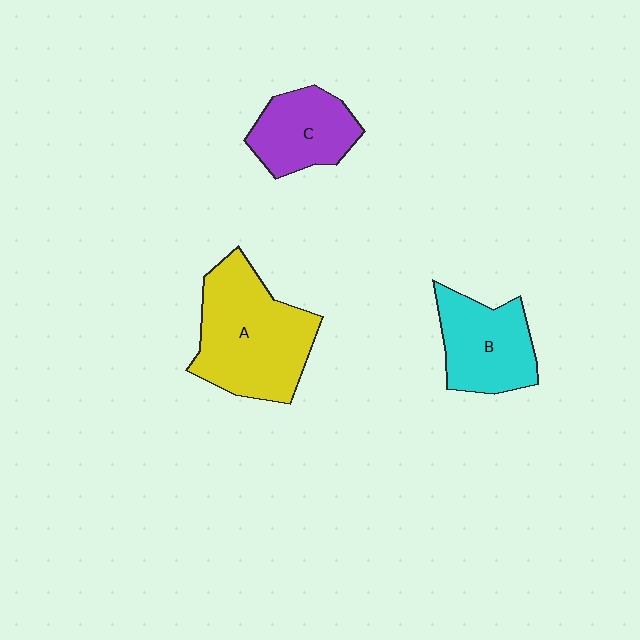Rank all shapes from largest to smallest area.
From largest to smallest: A (yellow), B (cyan), C (purple).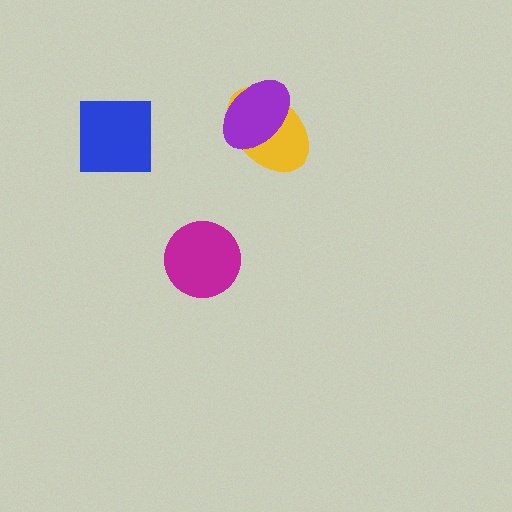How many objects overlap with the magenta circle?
0 objects overlap with the magenta circle.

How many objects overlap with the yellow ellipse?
1 object overlaps with the yellow ellipse.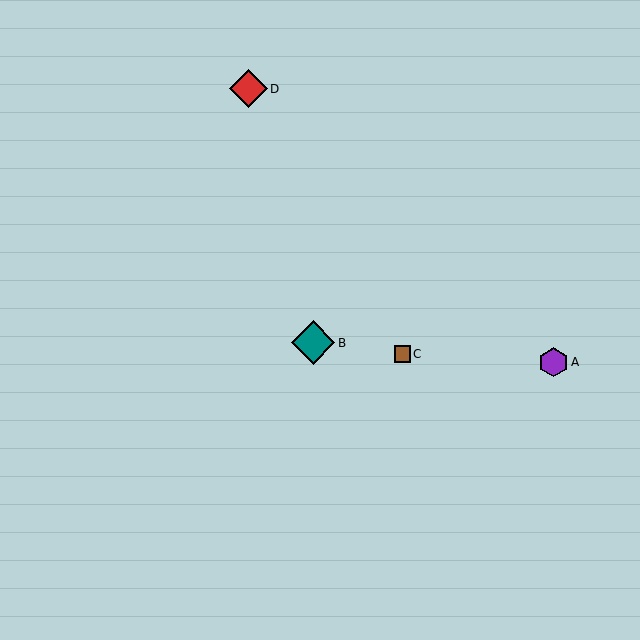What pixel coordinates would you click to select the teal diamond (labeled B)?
Click at (313, 343) to select the teal diamond B.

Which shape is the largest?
The teal diamond (labeled B) is the largest.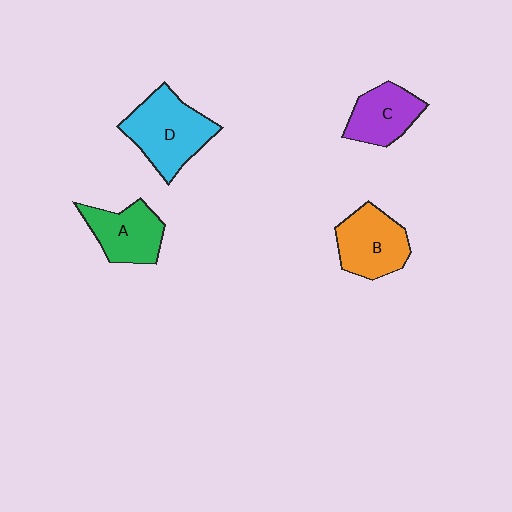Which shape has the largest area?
Shape D (cyan).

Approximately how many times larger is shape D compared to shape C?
Approximately 1.5 times.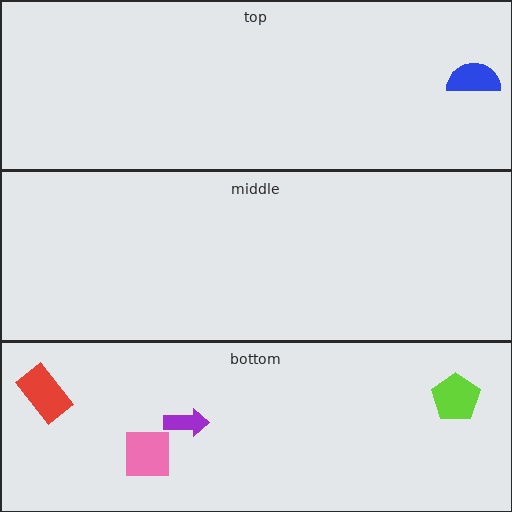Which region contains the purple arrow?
The bottom region.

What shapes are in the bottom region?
The purple arrow, the lime pentagon, the pink square, the red rectangle.